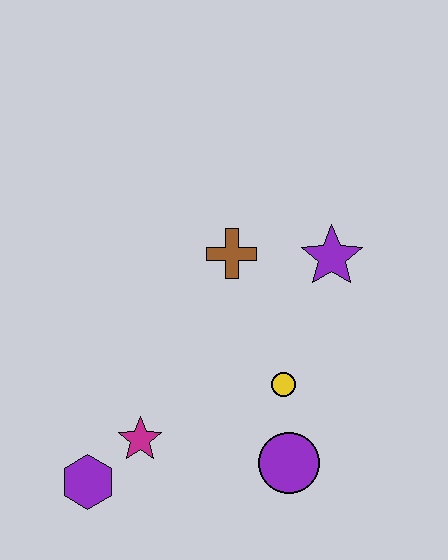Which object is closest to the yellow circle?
The purple circle is closest to the yellow circle.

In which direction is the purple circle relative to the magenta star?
The purple circle is to the right of the magenta star.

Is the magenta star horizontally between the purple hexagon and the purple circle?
Yes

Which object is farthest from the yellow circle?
The purple hexagon is farthest from the yellow circle.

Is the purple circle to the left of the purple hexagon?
No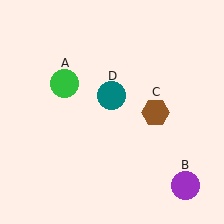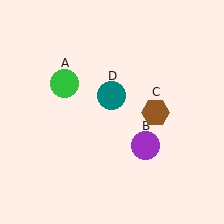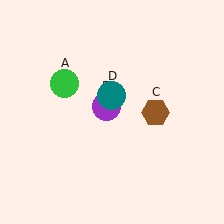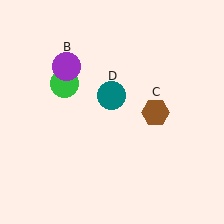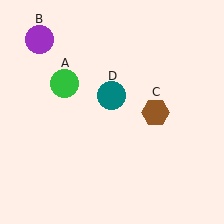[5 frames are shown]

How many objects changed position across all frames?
1 object changed position: purple circle (object B).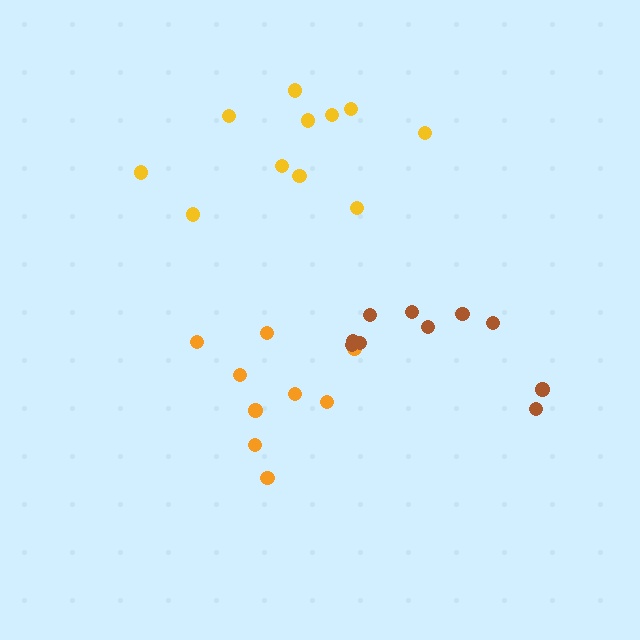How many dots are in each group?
Group 1: 11 dots, Group 2: 9 dots, Group 3: 10 dots (30 total).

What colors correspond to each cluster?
The clusters are colored: yellow, orange, brown.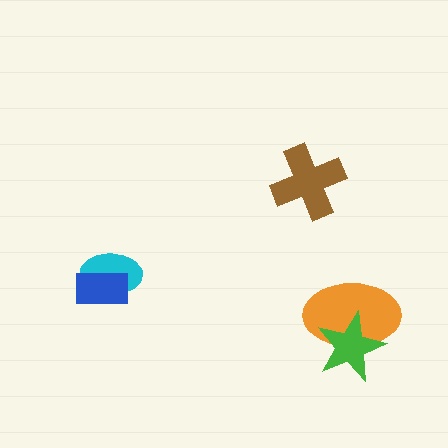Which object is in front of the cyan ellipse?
The blue rectangle is in front of the cyan ellipse.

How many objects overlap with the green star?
1 object overlaps with the green star.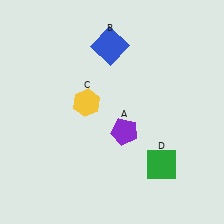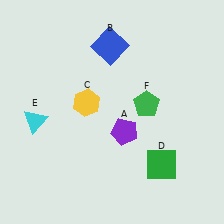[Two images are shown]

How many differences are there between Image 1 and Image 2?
There are 2 differences between the two images.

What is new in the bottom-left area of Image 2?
A cyan triangle (E) was added in the bottom-left area of Image 2.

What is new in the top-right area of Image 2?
A green pentagon (F) was added in the top-right area of Image 2.